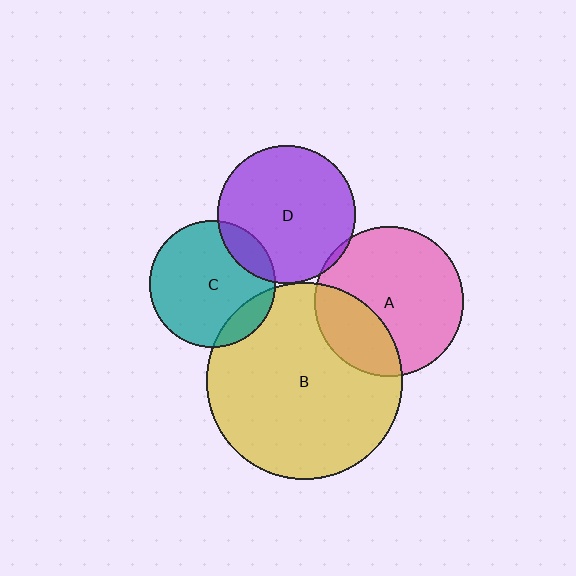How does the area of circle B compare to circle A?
Approximately 1.7 times.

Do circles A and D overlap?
Yes.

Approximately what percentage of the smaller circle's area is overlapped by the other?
Approximately 5%.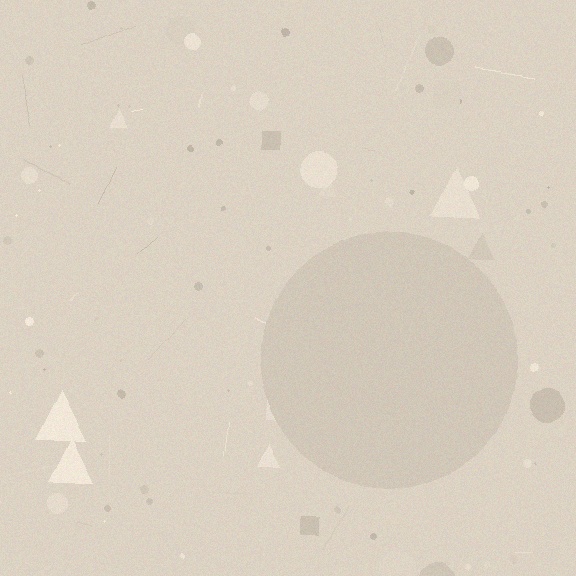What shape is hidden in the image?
A circle is hidden in the image.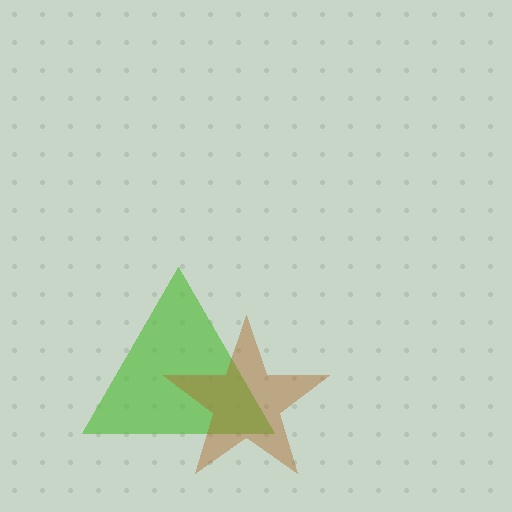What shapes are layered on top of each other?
The layered shapes are: a lime triangle, a brown star.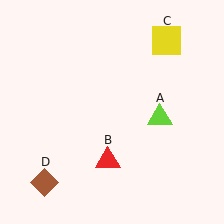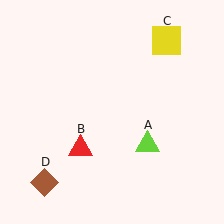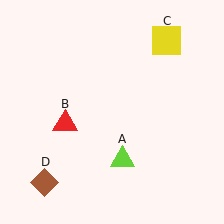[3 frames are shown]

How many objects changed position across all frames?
2 objects changed position: lime triangle (object A), red triangle (object B).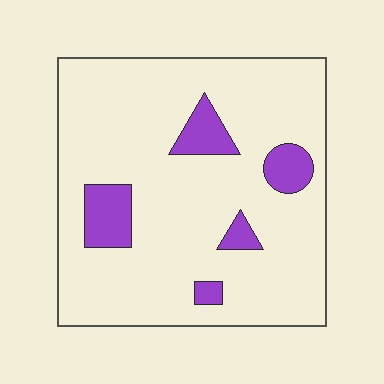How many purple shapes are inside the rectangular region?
5.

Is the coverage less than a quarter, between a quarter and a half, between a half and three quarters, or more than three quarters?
Less than a quarter.